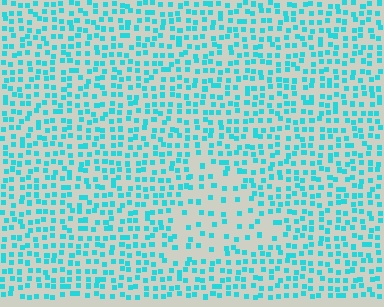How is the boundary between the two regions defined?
The boundary is defined by a change in element density (approximately 2.1x ratio). All elements are the same color, size, and shape.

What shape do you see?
I see a triangle.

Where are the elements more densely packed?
The elements are more densely packed outside the triangle boundary.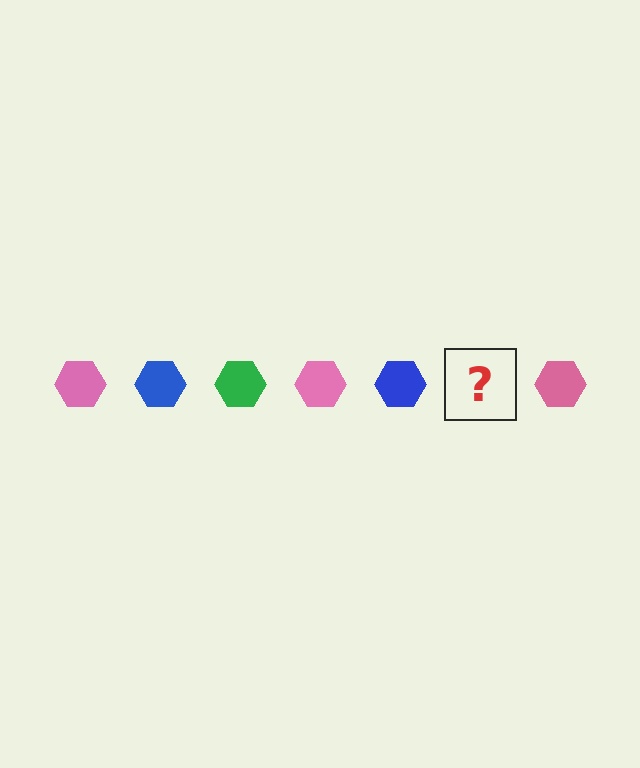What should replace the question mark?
The question mark should be replaced with a green hexagon.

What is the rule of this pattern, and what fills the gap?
The rule is that the pattern cycles through pink, blue, green hexagons. The gap should be filled with a green hexagon.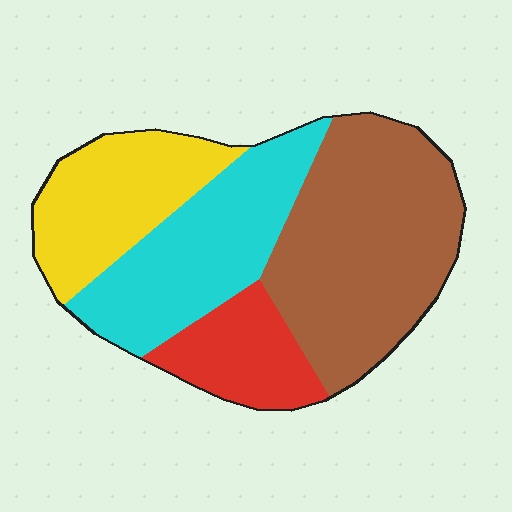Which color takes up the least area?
Red, at roughly 15%.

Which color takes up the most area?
Brown, at roughly 40%.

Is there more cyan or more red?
Cyan.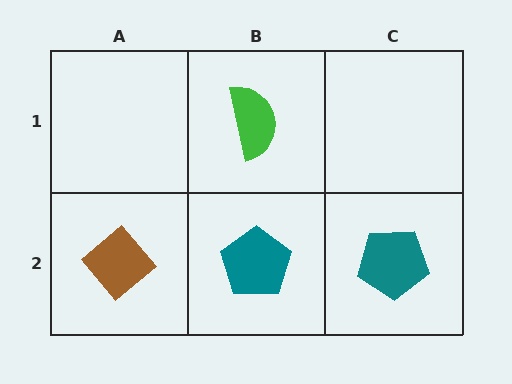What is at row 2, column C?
A teal pentagon.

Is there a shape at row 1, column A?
No, that cell is empty.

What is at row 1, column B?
A green semicircle.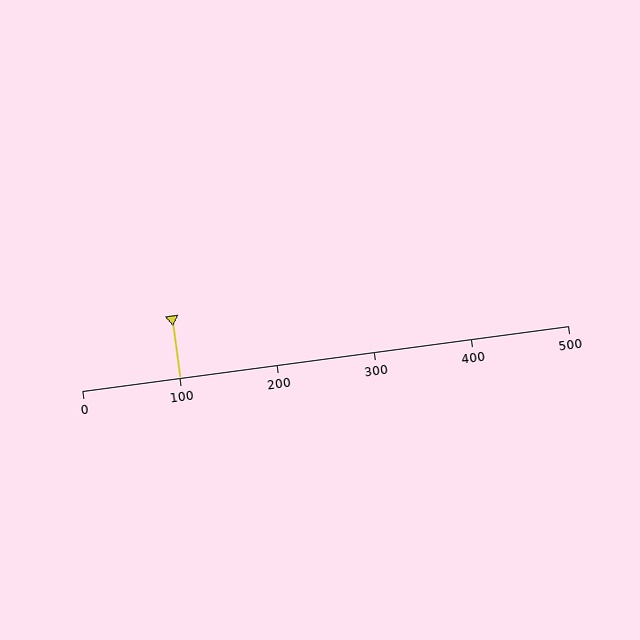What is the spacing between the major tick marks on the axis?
The major ticks are spaced 100 apart.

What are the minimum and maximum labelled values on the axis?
The axis runs from 0 to 500.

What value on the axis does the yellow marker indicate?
The marker indicates approximately 100.